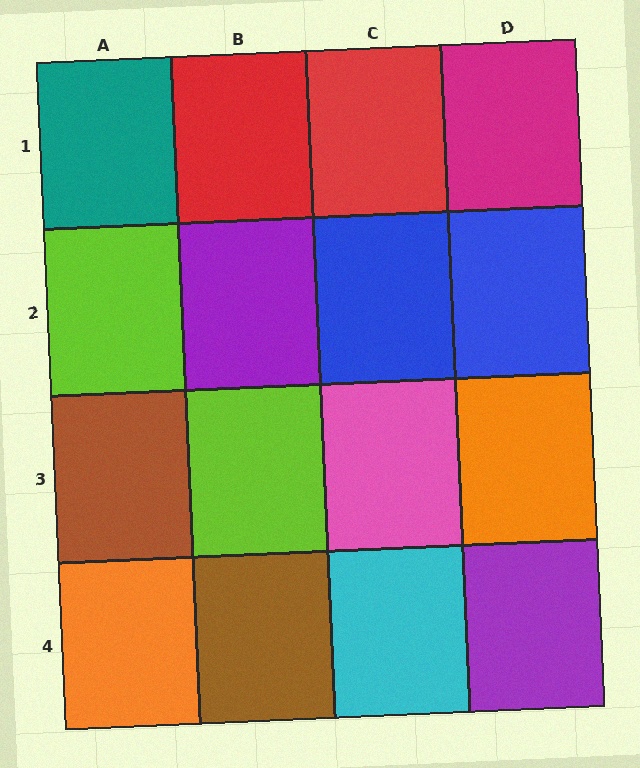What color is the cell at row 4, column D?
Purple.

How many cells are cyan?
1 cell is cyan.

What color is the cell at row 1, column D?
Magenta.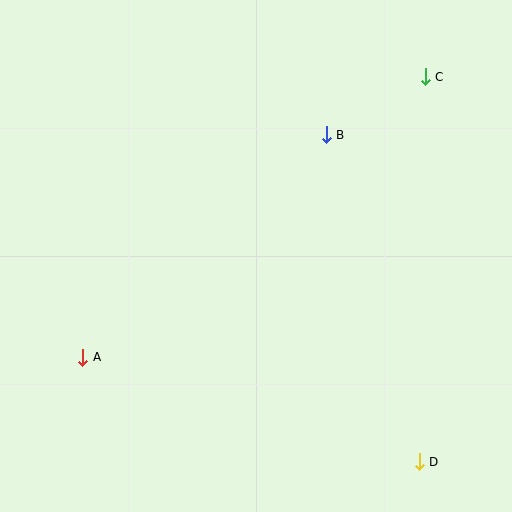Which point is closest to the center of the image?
Point B at (326, 135) is closest to the center.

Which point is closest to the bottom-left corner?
Point A is closest to the bottom-left corner.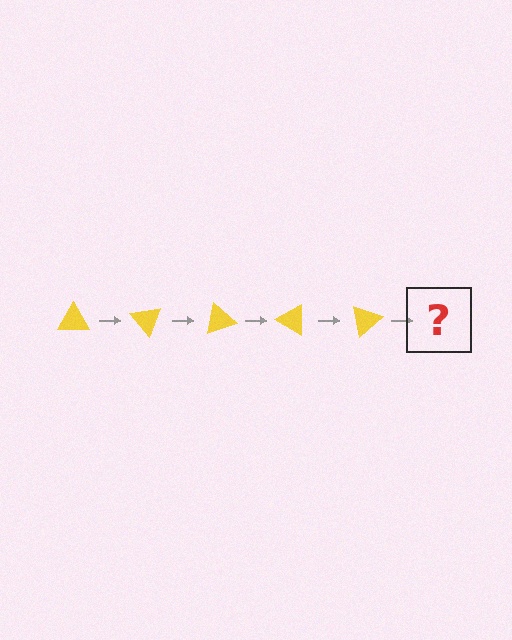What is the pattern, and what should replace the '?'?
The pattern is that the triangle rotates 50 degrees each step. The '?' should be a yellow triangle rotated 250 degrees.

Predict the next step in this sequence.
The next step is a yellow triangle rotated 250 degrees.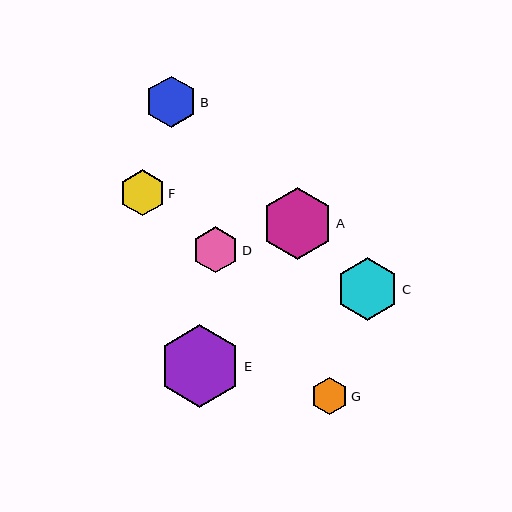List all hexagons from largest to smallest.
From largest to smallest: E, A, C, B, D, F, G.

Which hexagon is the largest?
Hexagon E is the largest with a size of approximately 82 pixels.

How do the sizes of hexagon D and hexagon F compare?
Hexagon D and hexagon F are approximately the same size.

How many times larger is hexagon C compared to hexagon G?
Hexagon C is approximately 1.7 times the size of hexagon G.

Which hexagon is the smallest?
Hexagon G is the smallest with a size of approximately 37 pixels.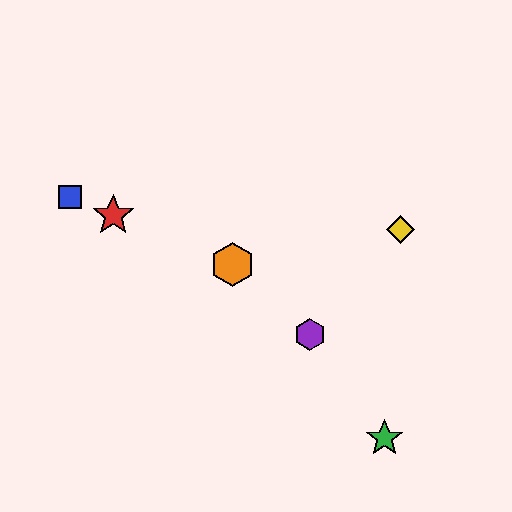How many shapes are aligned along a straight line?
3 shapes (the red star, the blue square, the orange hexagon) are aligned along a straight line.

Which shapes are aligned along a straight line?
The red star, the blue square, the orange hexagon are aligned along a straight line.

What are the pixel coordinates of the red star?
The red star is at (113, 215).